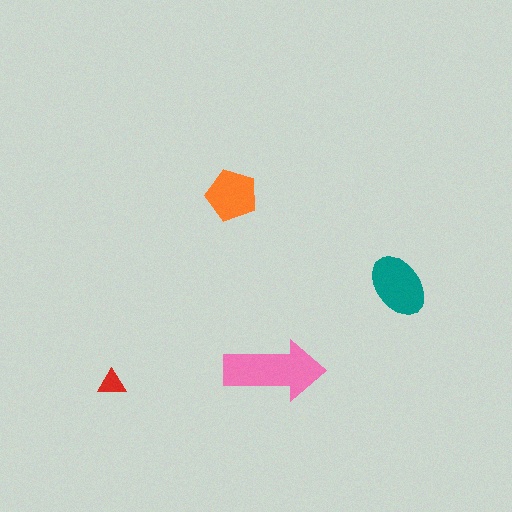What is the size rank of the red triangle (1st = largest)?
4th.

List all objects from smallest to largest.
The red triangle, the orange pentagon, the teal ellipse, the pink arrow.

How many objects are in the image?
There are 4 objects in the image.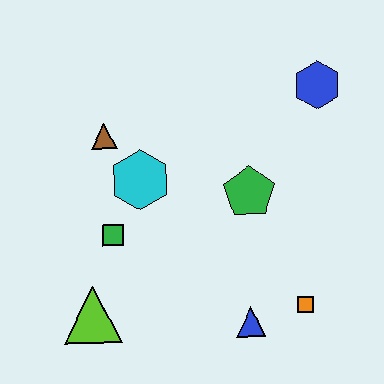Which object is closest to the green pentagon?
The cyan hexagon is closest to the green pentagon.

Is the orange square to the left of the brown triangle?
No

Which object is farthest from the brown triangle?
The orange square is farthest from the brown triangle.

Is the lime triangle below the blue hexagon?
Yes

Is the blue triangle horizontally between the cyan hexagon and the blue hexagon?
Yes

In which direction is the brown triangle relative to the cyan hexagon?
The brown triangle is above the cyan hexagon.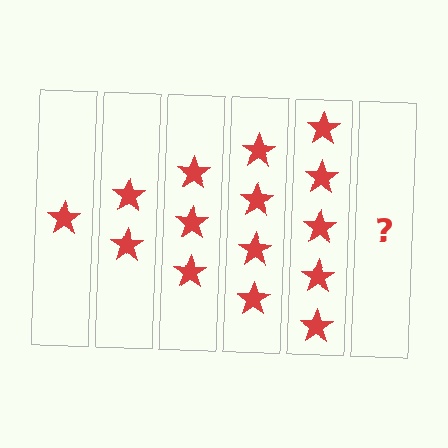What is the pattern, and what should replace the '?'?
The pattern is that each step adds one more star. The '?' should be 6 stars.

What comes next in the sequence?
The next element should be 6 stars.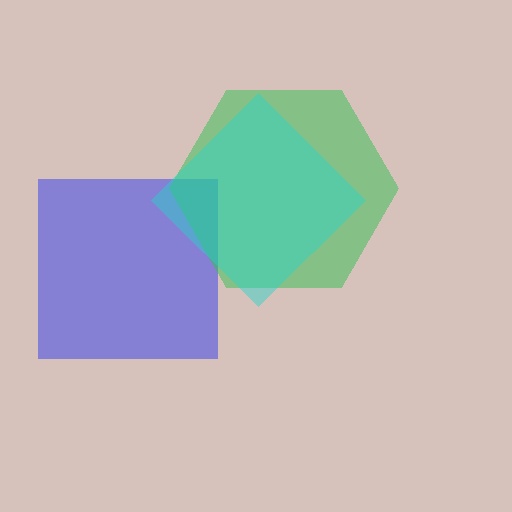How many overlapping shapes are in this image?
There are 3 overlapping shapes in the image.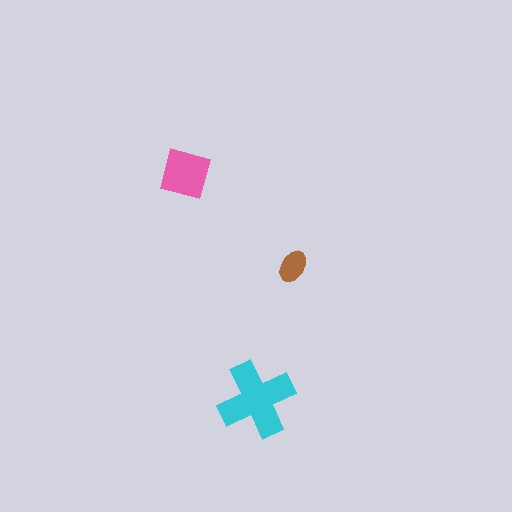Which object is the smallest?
The brown ellipse.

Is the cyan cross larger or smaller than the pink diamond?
Larger.